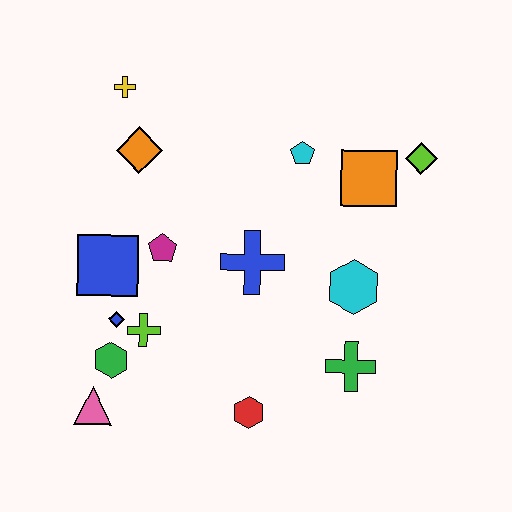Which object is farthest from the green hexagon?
The lime diamond is farthest from the green hexagon.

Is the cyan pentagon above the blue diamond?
Yes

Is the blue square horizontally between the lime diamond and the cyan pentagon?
No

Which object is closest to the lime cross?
The blue diamond is closest to the lime cross.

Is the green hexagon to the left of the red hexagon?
Yes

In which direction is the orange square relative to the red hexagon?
The orange square is above the red hexagon.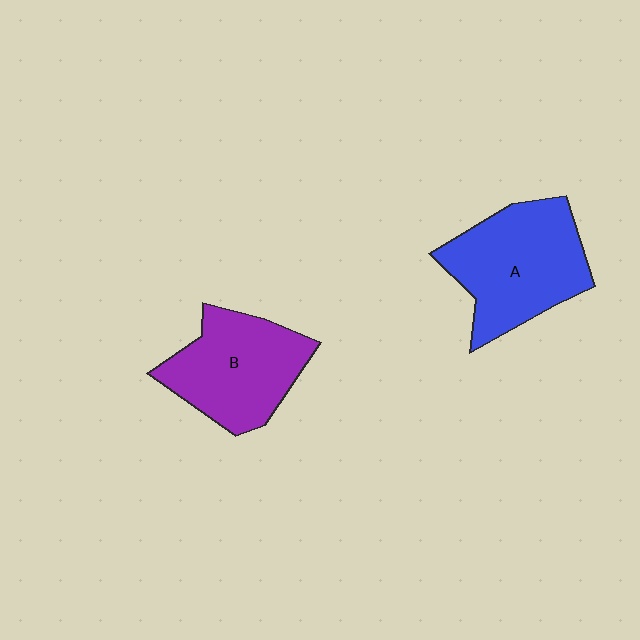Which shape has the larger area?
Shape A (blue).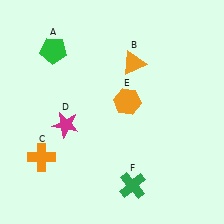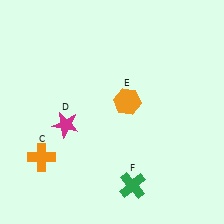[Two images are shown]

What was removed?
The orange triangle (B), the green pentagon (A) were removed in Image 2.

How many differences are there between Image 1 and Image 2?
There are 2 differences between the two images.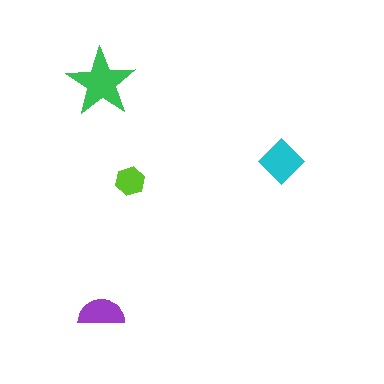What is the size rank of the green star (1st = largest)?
1st.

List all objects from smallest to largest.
The lime hexagon, the purple semicircle, the cyan diamond, the green star.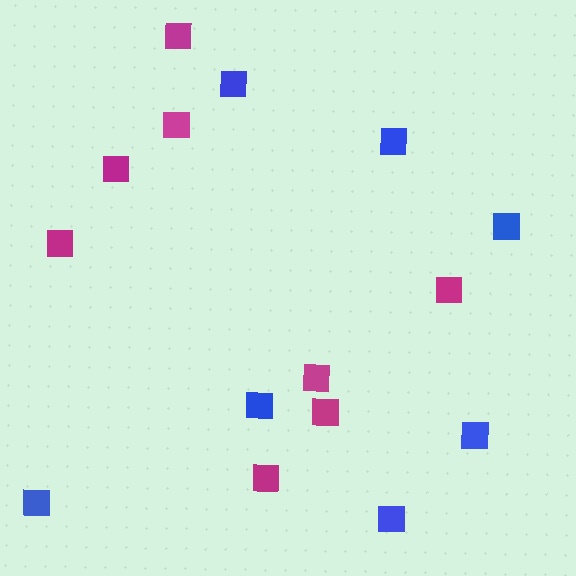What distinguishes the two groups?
There are 2 groups: one group of magenta squares (8) and one group of blue squares (7).